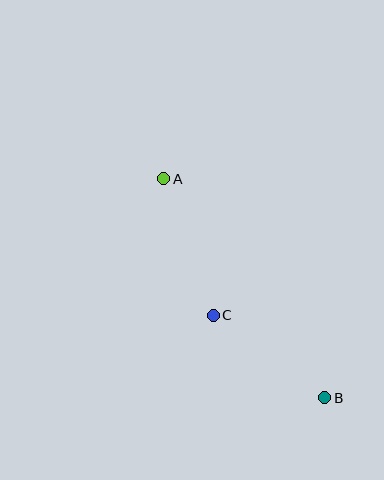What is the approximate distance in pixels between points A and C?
The distance between A and C is approximately 145 pixels.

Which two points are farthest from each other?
Points A and B are farthest from each other.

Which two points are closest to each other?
Points B and C are closest to each other.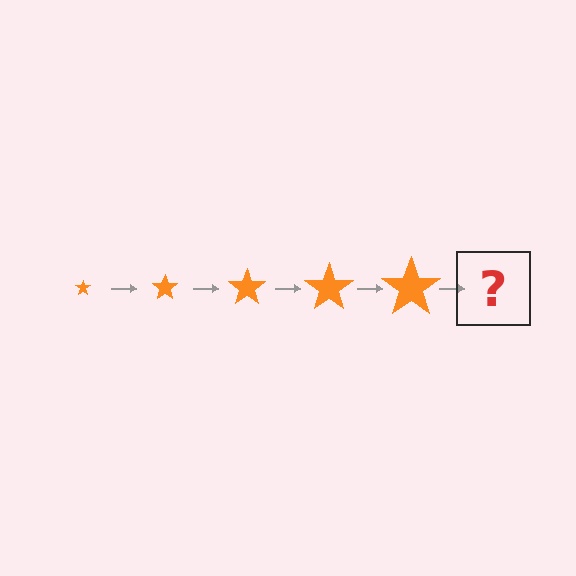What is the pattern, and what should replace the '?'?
The pattern is that the star gets progressively larger each step. The '?' should be an orange star, larger than the previous one.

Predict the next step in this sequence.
The next step is an orange star, larger than the previous one.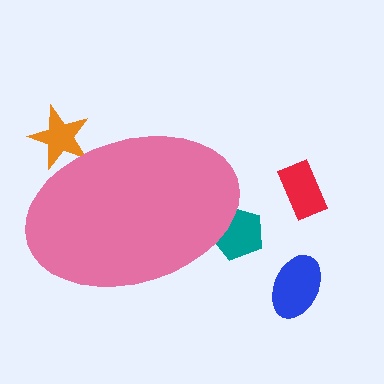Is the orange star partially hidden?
Yes, the orange star is partially hidden behind the pink ellipse.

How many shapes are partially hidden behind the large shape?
2 shapes are partially hidden.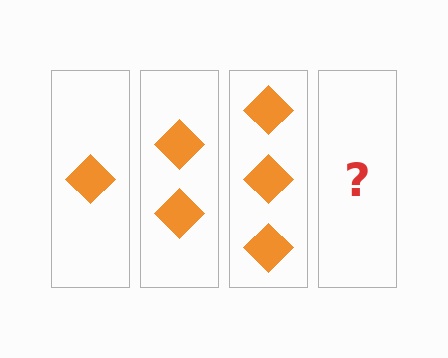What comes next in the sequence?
The next element should be 4 diamonds.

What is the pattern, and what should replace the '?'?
The pattern is that each step adds one more diamond. The '?' should be 4 diamonds.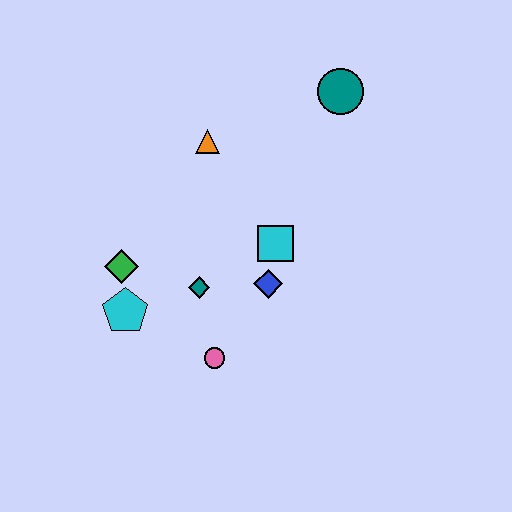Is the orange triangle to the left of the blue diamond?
Yes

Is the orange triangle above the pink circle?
Yes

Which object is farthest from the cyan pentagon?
The teal circle is farthest from the cyan pentagon.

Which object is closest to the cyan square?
The blue diamond is closest to the cyan square.